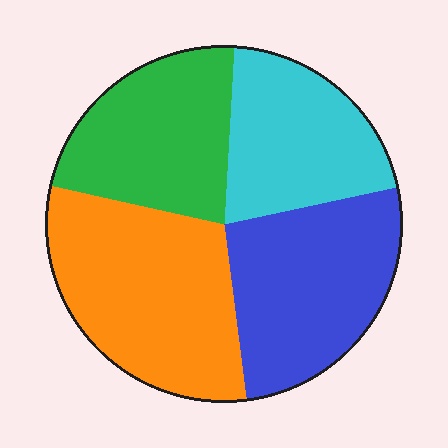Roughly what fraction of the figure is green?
Green covers around 25% of the figure.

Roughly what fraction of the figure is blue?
Blue takes up about one quarter (1/4) of the figure.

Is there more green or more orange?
Orange.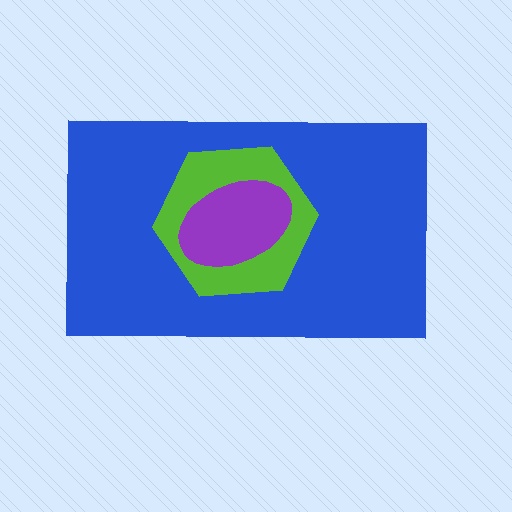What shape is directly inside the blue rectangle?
The lime hexagon.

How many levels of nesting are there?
3.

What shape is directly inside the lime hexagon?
The purple ellipse.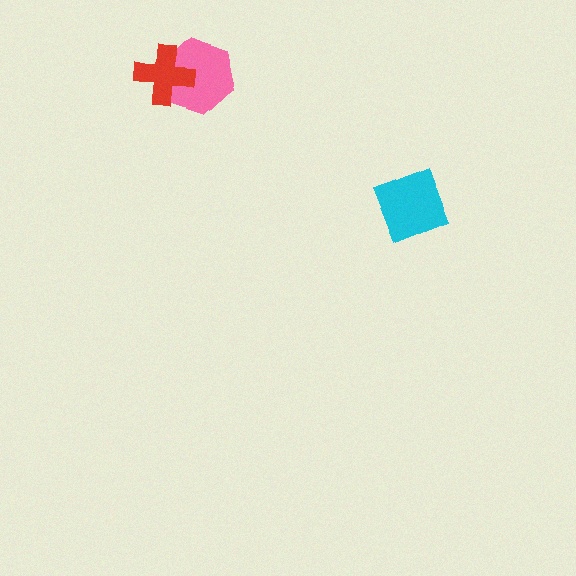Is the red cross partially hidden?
No, no other shape covers it.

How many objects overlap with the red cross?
1 object overlaps with the red cross.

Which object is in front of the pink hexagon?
The red cross is in front of the pink hexagon.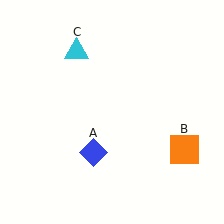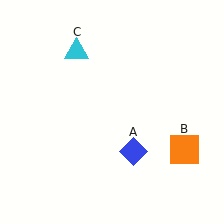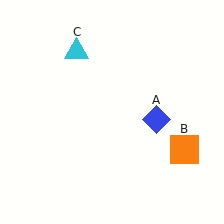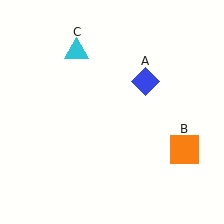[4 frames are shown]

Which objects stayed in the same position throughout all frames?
Orange square (object B) and cyan triangle (object C) remained stationary.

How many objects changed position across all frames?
1 object changed position: blue diamond (object A).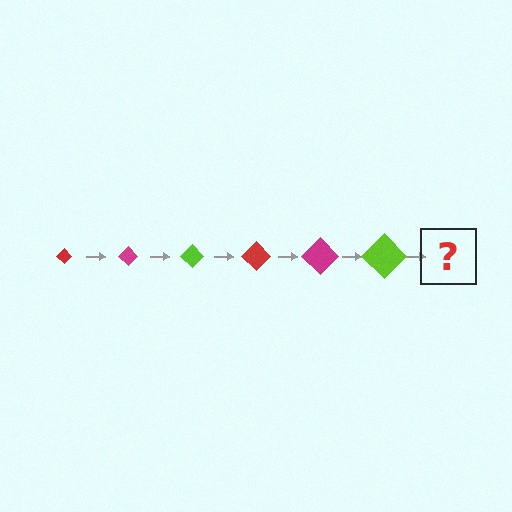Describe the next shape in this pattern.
It should be a red diamond, larger than the previous one.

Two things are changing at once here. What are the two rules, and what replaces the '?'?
The two rules are that the diamond grows larger each step and the color cycles through red, magenta, and lime. The '?' should be a red diamond, larger than the previous one.